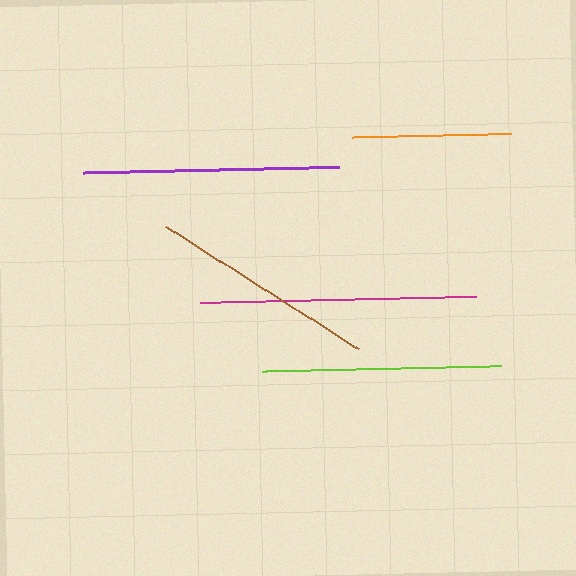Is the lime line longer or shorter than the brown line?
The lime line is longer than the brown line.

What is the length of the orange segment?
The orange segment is approximately 159 pixels long.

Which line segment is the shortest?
The orange line is the shortest at approximately 159 pixels.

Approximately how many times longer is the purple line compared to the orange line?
The purple line is approximately 1.6 times the length of the orange line.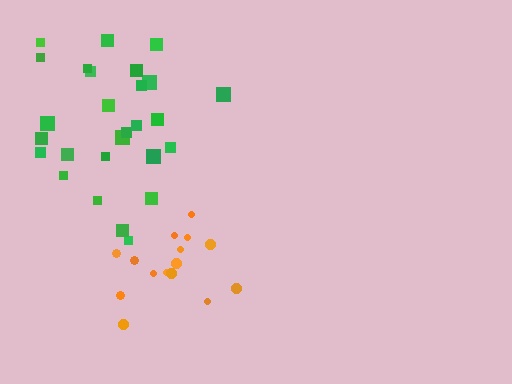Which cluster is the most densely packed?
Orange.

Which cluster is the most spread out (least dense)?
Green.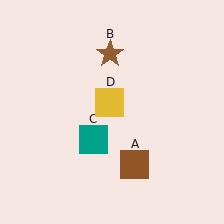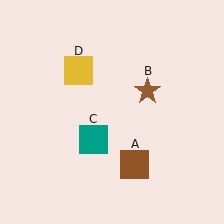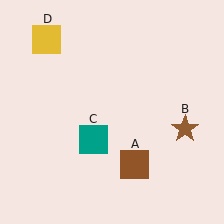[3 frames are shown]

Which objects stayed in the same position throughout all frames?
Brown square (object A) and teal square (object C) remained stationary.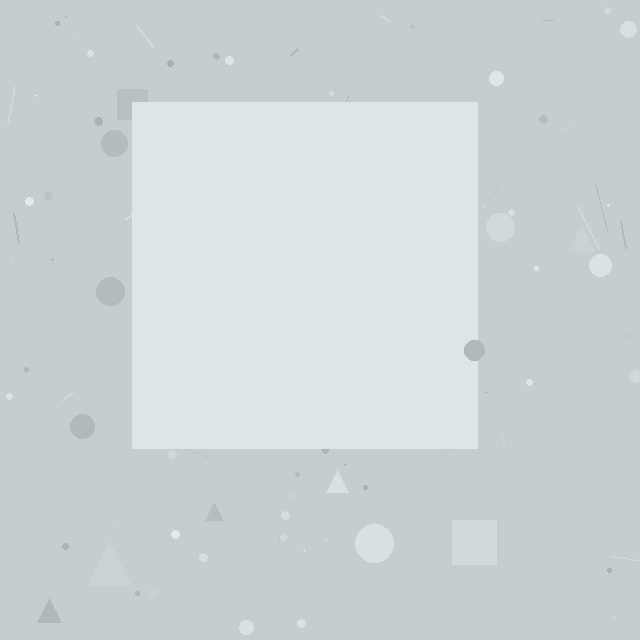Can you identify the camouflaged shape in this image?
The camouflaged shape is a square.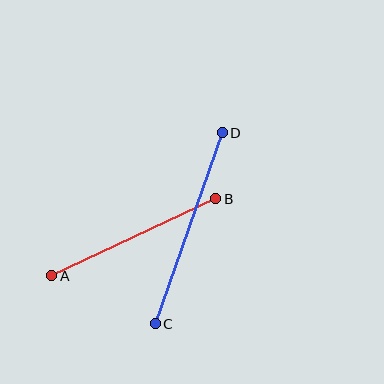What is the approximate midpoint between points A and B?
The midpoint is at approximately (134, 237) pixels.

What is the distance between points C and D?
The distance is approximately 202 pixels.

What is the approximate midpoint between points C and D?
The midpoint is at approximately (189, 228) pixels.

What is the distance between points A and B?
The distance is approximately 181 pixels.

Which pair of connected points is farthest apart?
Points C and D are farthest apart.